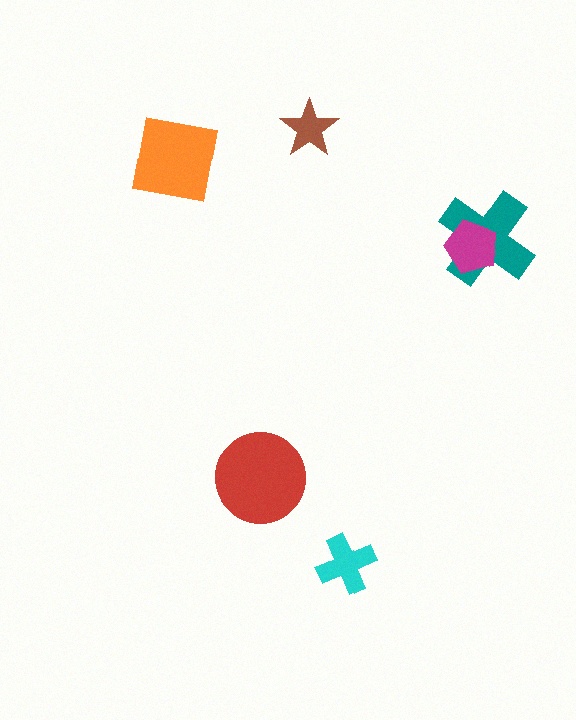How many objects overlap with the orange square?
0 objects overlap with the orange square.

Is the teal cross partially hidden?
Yes, it is partially covered by another shape.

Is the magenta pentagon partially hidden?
No, no other shape covers it.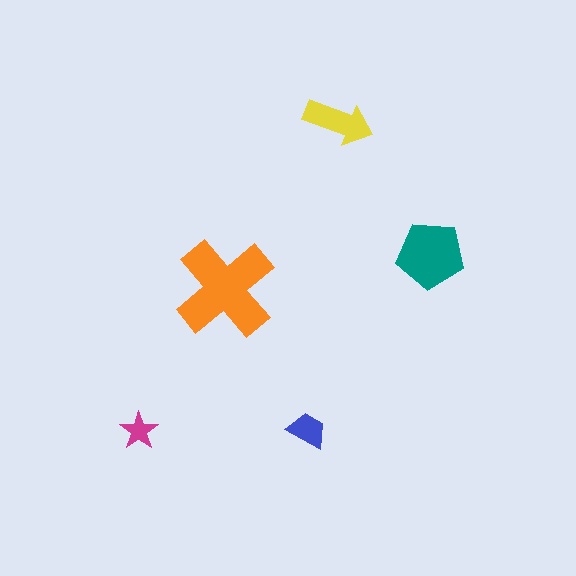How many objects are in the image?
There are 5 objects in the image.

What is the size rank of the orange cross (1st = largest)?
1st.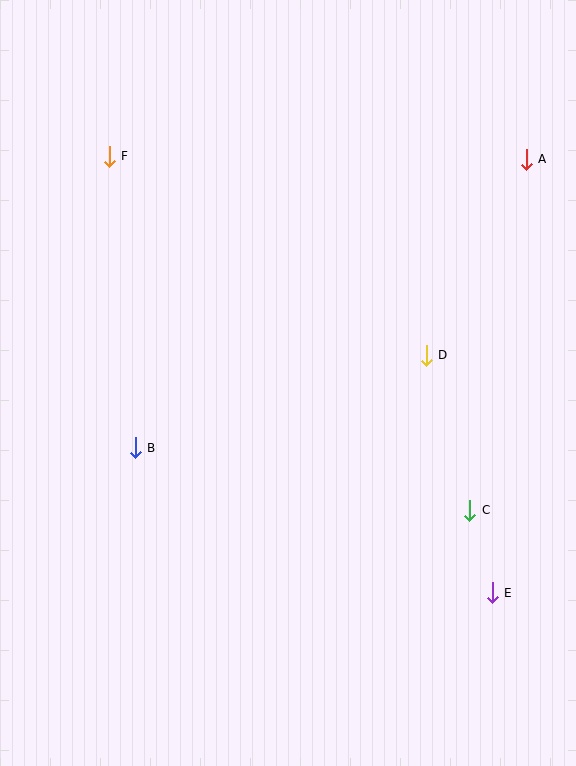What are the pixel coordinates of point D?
Point D is at (426, 355).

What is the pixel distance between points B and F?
The distance between B and F is 293 pixels.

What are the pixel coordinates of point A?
Point A is at (526, 159).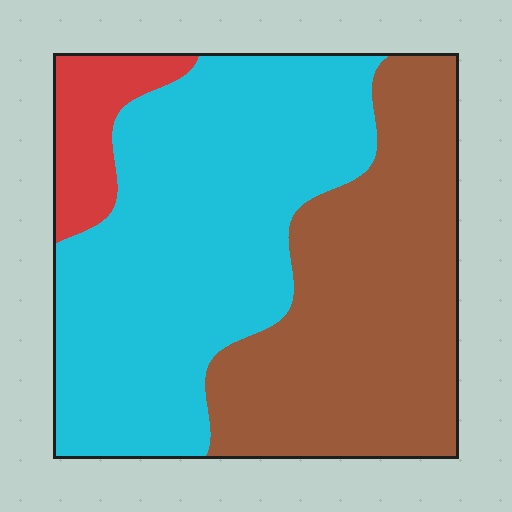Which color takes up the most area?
Cyan, at roughly 50%.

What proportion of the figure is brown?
Brown covers roughly 40% of the figure.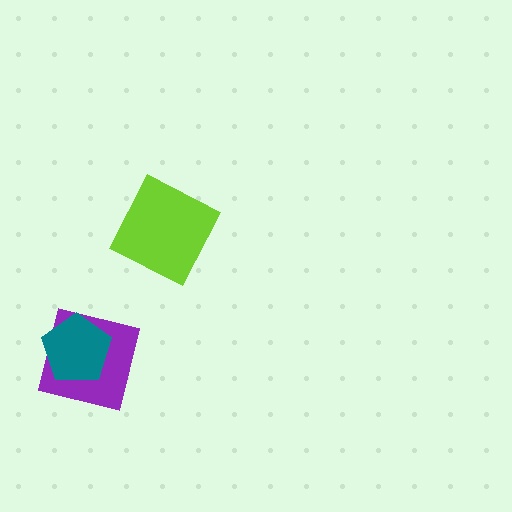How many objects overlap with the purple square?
1 object overlaps with the purple square.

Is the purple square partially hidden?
Yes, it is partially covered by another shape.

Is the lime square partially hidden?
No, no other shape covers it.